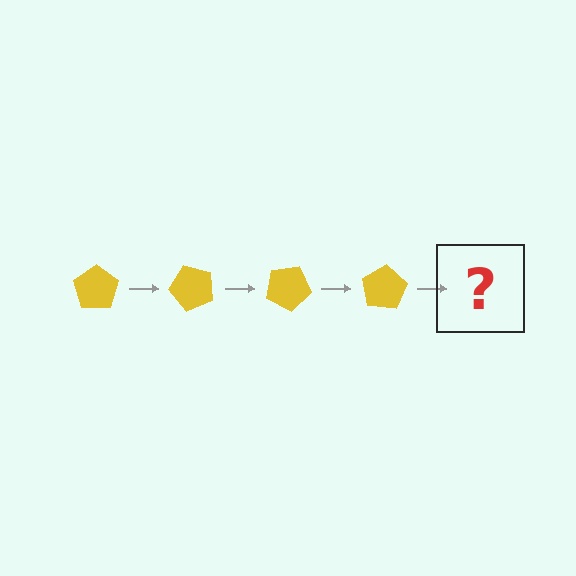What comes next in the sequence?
The next element should be a yellow pentagon rotated 200 degrees.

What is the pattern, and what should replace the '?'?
The pattern is that the pentagon rotates 50 degrees each step. The '?' should be a yellow pentagon rotated 200 degrees.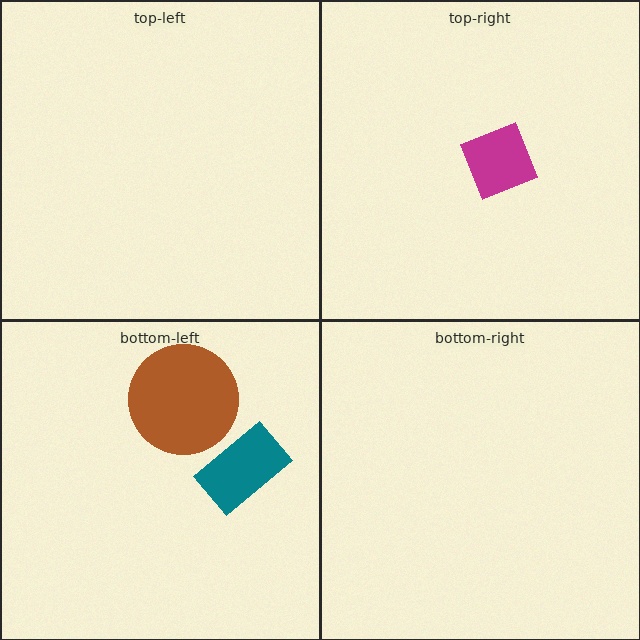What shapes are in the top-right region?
The magenta diamond.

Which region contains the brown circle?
The bottom-left region.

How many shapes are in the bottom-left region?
2.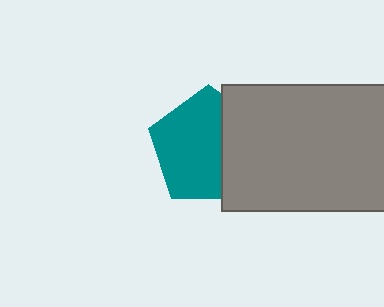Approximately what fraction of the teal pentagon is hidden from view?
Roughly 35% of the teal pentagon is hidden behind the gray rectangle.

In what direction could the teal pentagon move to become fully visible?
The teal pentagon could move left. That would shift it out from behind the gray rectangle entirely.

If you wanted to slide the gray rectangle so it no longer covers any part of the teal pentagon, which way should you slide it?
Slide it right — that is the most direct way to separate the two shapes.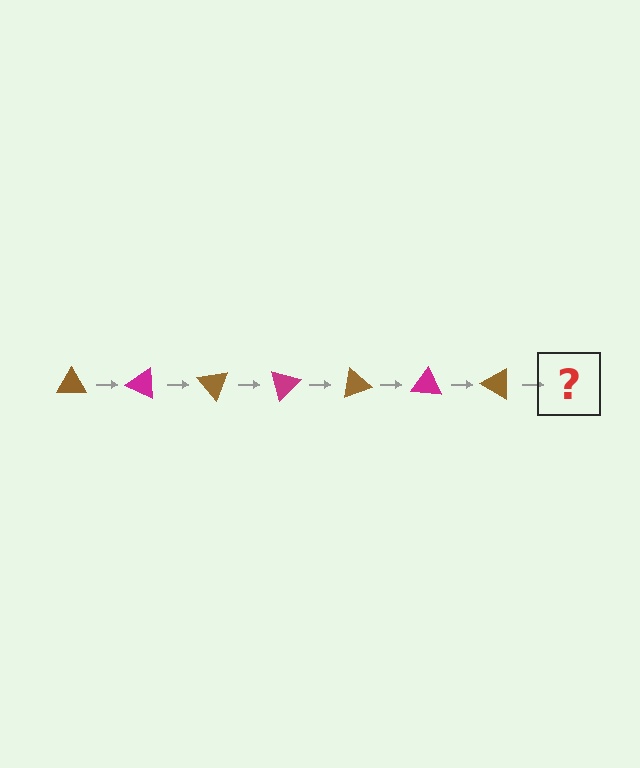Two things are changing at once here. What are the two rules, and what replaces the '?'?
The two rules are that it rotates 25 degrees each step and the color cycles through brown and magenta. The '?' should be a magenta triangle, rotated 175 degrees from the start.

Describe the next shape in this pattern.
It should be a magenta triangle, rotated 175 degrees from the start.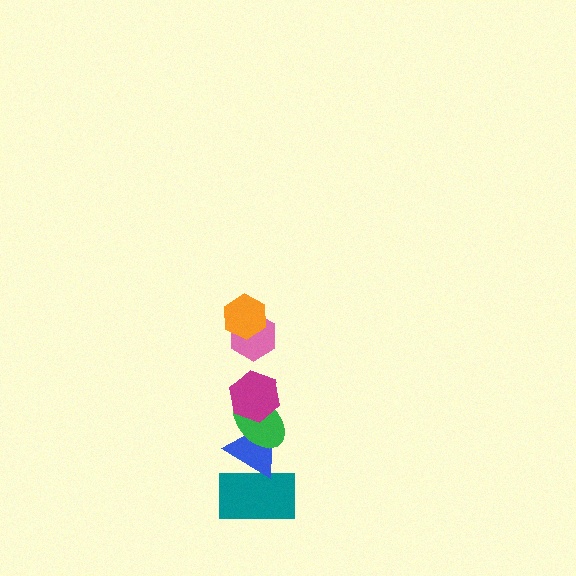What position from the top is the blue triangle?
The blue triangle is 5th from the top.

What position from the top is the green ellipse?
The green ellipse is 4th from the top.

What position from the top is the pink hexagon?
The pink hexagon is 2nd from the top.